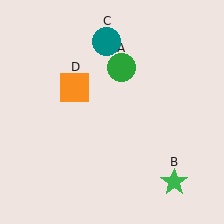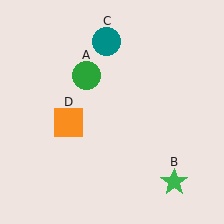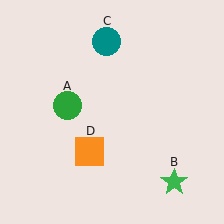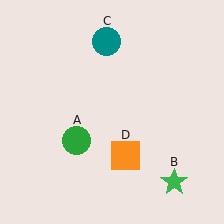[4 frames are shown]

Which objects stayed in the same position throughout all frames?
Green star (object B) and teal circle (object C) remained stationary.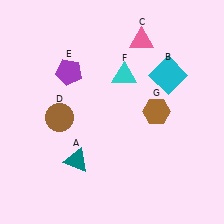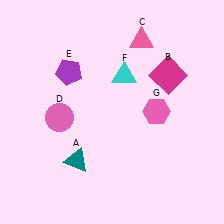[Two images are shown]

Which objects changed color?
B changed from cyan to magenta. D changed from brown to pink. G changed from brown to pink.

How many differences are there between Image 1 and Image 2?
There are 3 differences between the two images.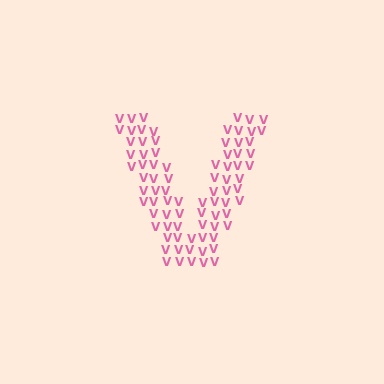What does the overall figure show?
The overall figure shows the letter V.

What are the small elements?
The small elements are letter V's.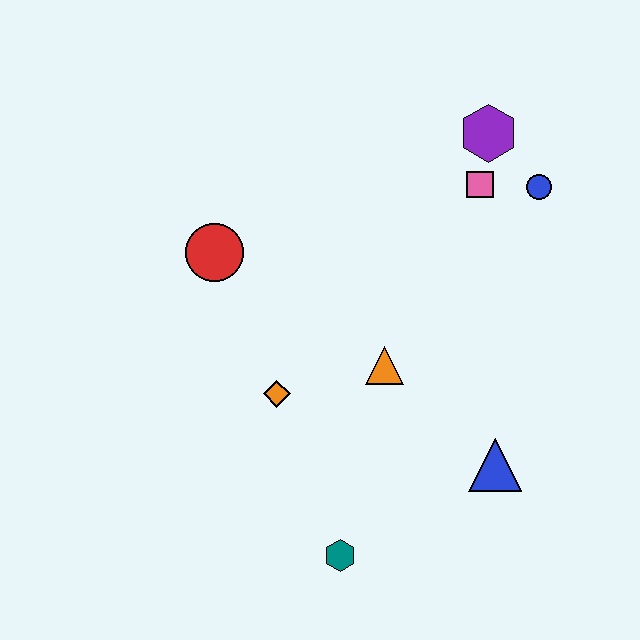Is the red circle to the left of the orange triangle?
Yes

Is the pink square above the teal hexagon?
Yes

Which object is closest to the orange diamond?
The orange triangle is closest to the orange diamond.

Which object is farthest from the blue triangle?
The red circle is farthest from the blue triangle.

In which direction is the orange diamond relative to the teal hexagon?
The orange diamond is above the teal hexagon.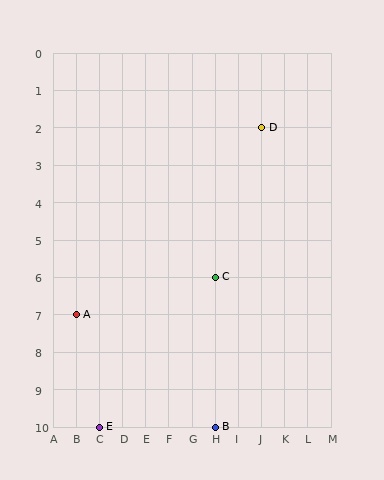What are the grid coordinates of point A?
Point A is at grid coordinates (B, 7).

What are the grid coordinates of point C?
Point C is at grid coordinates (H, 6).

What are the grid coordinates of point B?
Point B is at grid coordinates (H, 10).